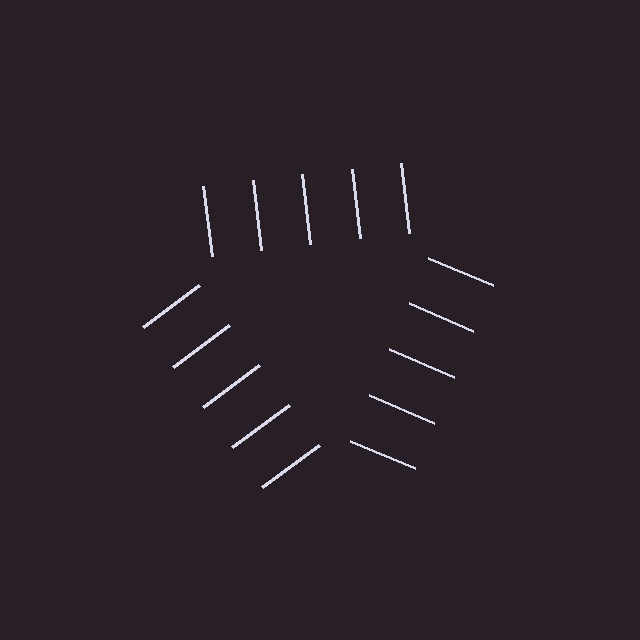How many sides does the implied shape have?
3 sides — the line-ends trace a triangle.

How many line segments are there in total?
15 — 5 along each of the 3 edges.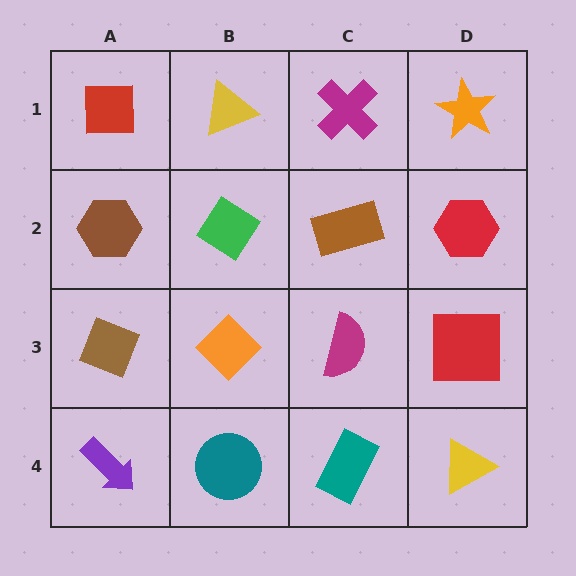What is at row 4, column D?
A yellow triangle.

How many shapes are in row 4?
4 shapes.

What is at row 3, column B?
An orange diamond.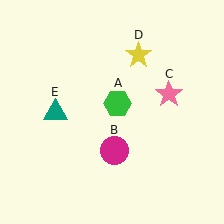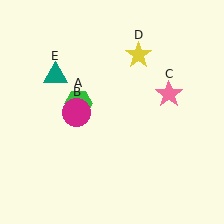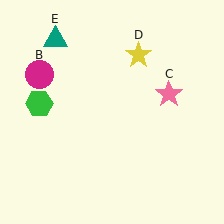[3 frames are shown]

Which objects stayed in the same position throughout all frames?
Pink star (object C) and yellow star (object D) remained stationary.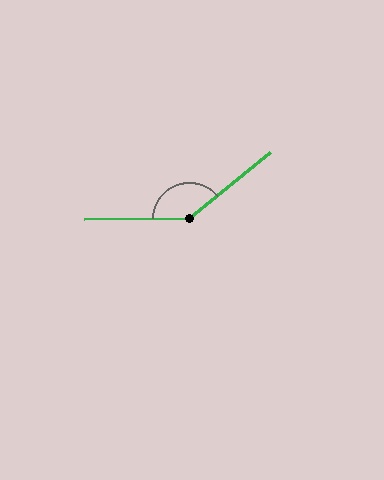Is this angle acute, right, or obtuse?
It is obtuse.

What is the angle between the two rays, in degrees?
Approximately 141 degrees.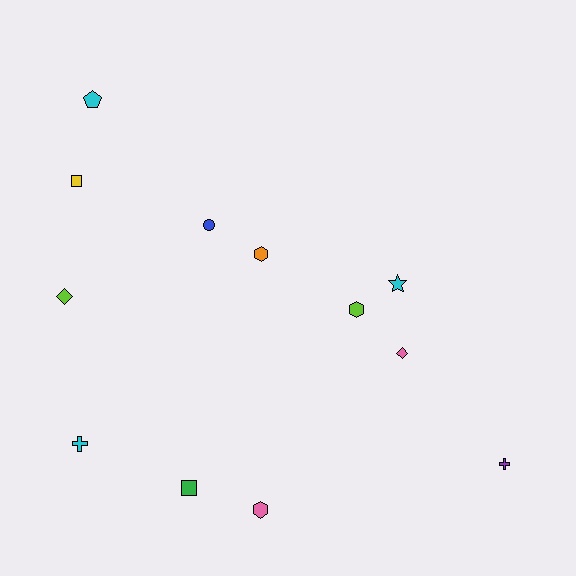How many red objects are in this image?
There are no red objects.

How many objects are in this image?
There are 12 objects.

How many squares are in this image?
There are 2 squares.